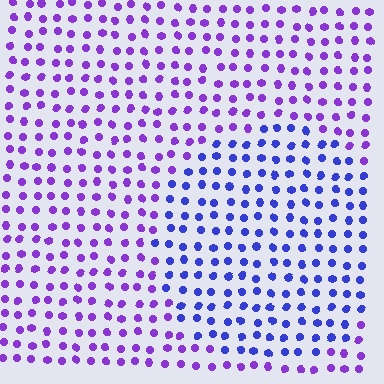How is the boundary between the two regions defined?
The boundary is defined purely by a slight shift in hue (about 36 degrees). Spacing, size, and orientation are identical on both sides.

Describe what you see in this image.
The image is filled with small purple elements in a uniform arrangement. A circle-shaped region is visible where the elements are tinted to a slightly different hue, forming a subtle color boundary.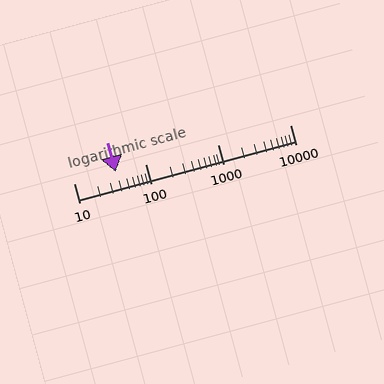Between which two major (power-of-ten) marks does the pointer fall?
The pointer is between 10 and 100.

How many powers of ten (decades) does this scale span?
The scale spans 3 decades, from 10 to 10000.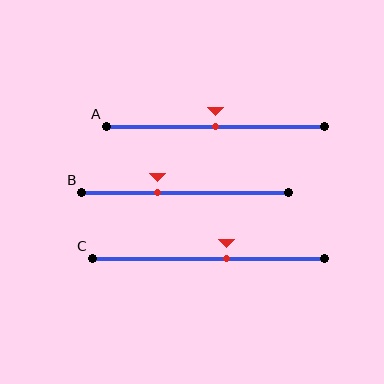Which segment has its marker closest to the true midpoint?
Segment A has its marker closest to the true midpoint.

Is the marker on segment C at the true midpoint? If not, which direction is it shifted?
No, the marker on segment C is shifted to the right by about 8% of the segment length.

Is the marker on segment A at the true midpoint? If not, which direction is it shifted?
Yes, the marker on segment A is at the true midpoint.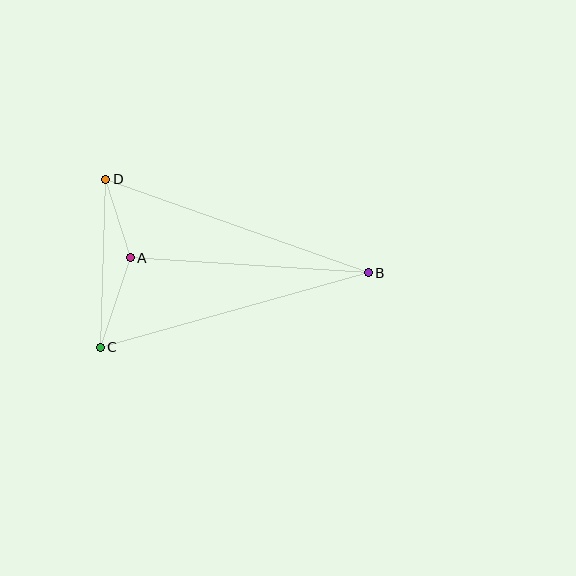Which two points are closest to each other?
Points A and D are closest to each other.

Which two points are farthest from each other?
Points B and D are farthest from each other.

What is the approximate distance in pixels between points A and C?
The distance between A and C is approximately 94 pixels.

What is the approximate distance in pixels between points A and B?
The distance between A and B is approximately 238 pixels.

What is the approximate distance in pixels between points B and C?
The distance between B and C is approximately 278 pixels.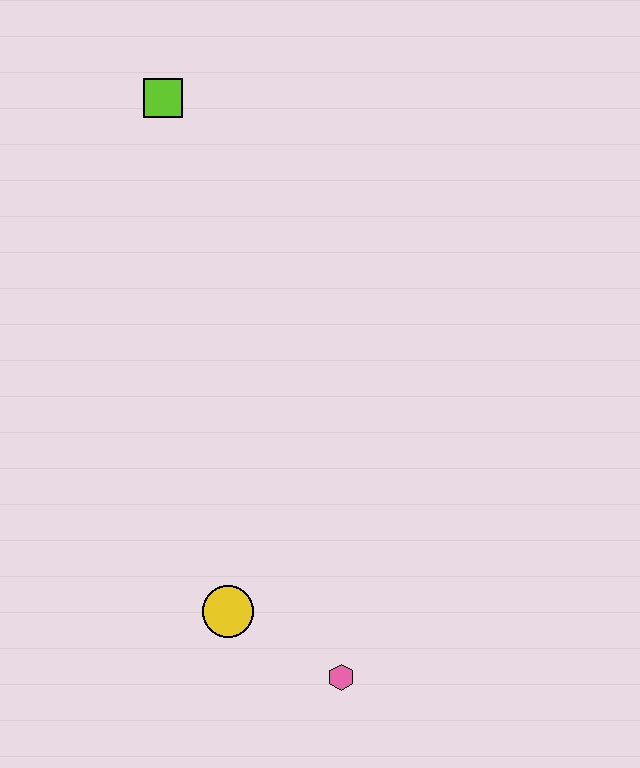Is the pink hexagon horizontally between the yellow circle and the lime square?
No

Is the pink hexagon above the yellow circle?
No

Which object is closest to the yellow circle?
The pink hexagon is closest to the yellow circle.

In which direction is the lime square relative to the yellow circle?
The lime square is above the yellow circle.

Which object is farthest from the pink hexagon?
The lime square is farthest from the pink hexagon.